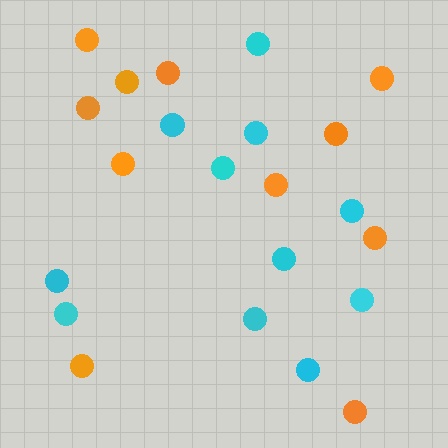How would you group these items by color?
There are 2 groups: one group of orange circles (11) and one group of cyan circles (11).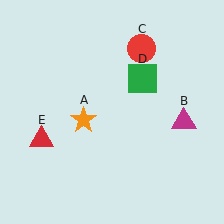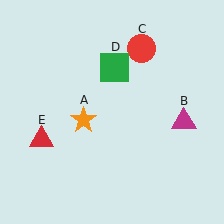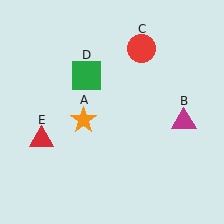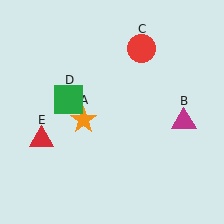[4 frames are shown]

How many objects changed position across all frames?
1 object changed position: green square (object D).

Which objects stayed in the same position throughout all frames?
Orange star (object A) and magenta triangle (object B) and red circle (object C) and red triangle (object E) remained stationary.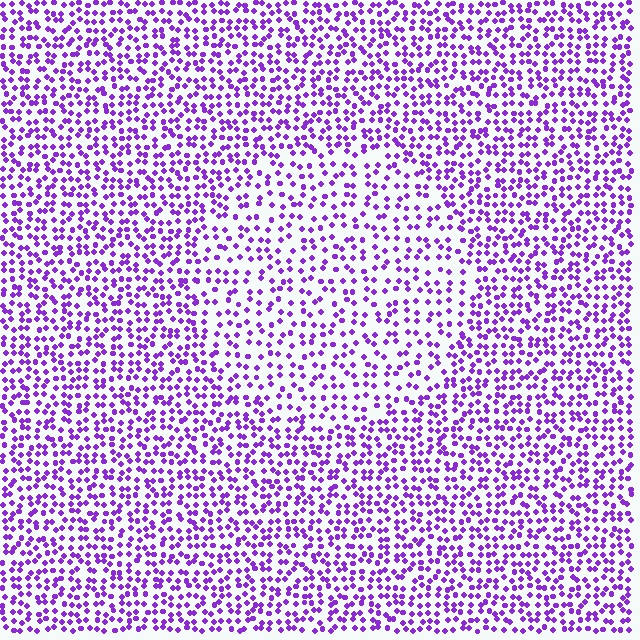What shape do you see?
I see a circle.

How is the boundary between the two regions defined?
The boundary is defined by a change in element density (approximately 1.6x ratio). All elements are the same color, size, and shape.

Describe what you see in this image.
The image contains small purple elements arranged at two different densities. A circle-shaped region is visible where the elements are less densely packed than the surrounding area.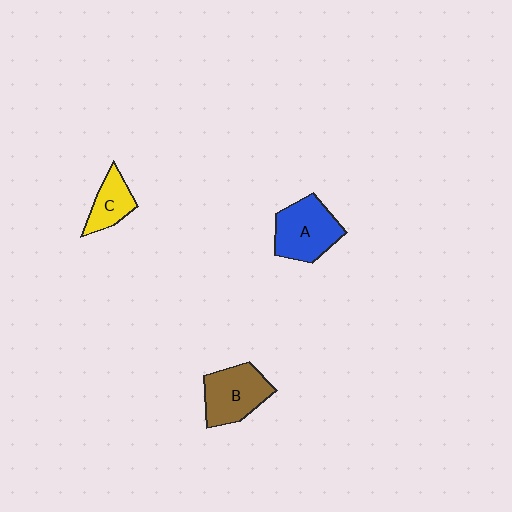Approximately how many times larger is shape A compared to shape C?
Approximately 1.7 times.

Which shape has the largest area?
Shape A (blue).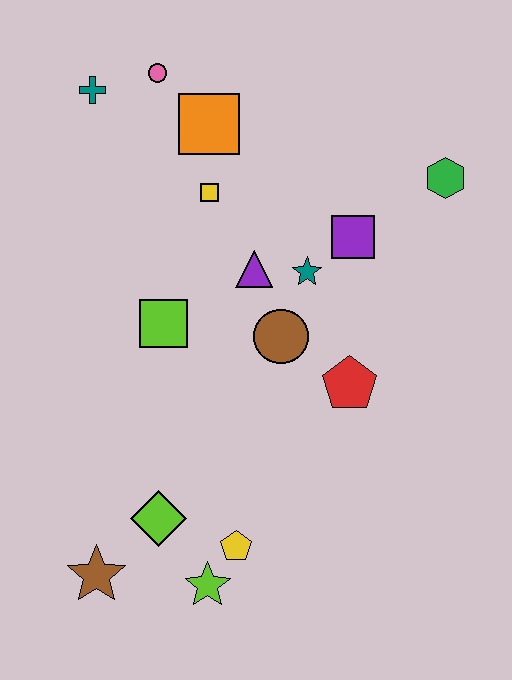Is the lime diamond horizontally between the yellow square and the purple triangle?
No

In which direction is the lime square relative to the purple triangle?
The lime square is to the left of the purple triangle.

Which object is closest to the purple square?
The teal star is closest to the purple square.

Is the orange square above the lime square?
Yes